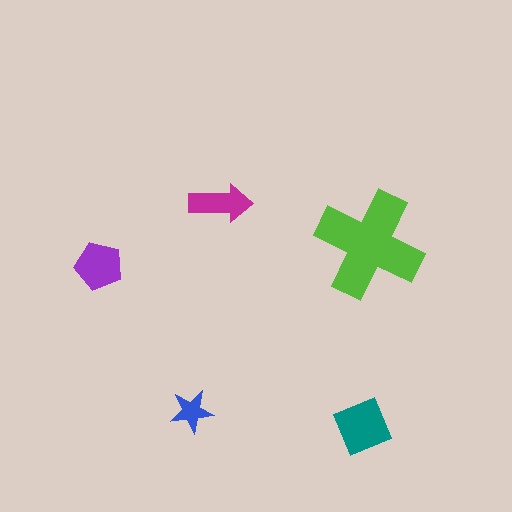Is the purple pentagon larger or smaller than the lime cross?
Smaller.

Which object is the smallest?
The blue star.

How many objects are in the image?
There are 5 objects in the image.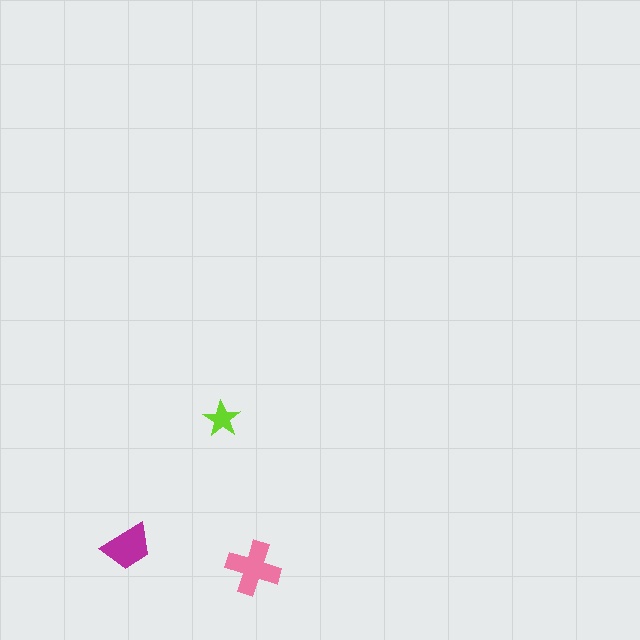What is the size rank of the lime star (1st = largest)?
3rd.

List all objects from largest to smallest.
The pink cross, the magenta trapezoid, the lime star.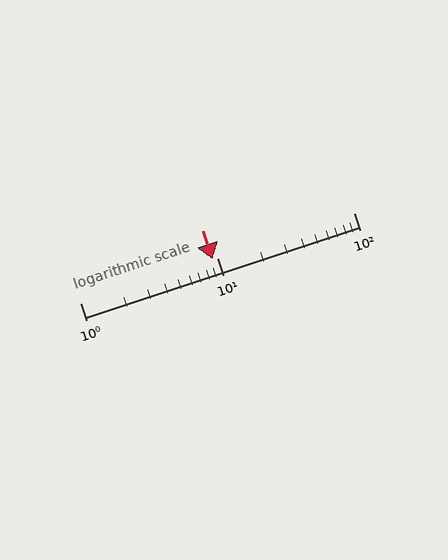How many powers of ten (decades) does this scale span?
The scale spans 2 decades, from 1 to 100.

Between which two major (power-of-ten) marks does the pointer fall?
The pointer is between 1 and 10.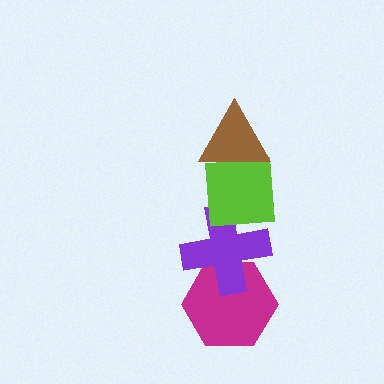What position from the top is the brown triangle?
The brown triangle is 1st from the top.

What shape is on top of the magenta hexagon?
The purple cross is on top of the magenta hexagon.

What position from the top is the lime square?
The lime square is 2nd from the top.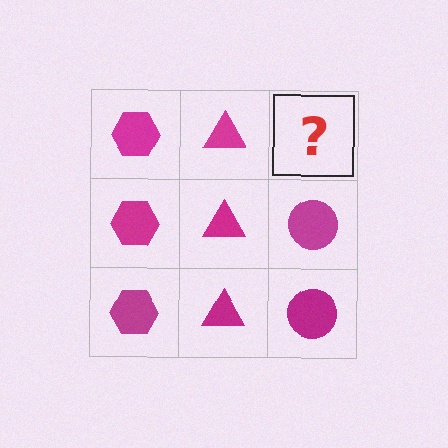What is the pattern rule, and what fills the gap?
The rule is that each column has a consistent shape. The gap should be filled with a magenta circle.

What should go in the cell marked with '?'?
The missing cell should contain a magenta circle.